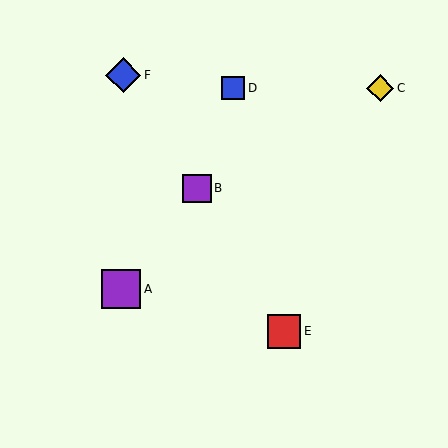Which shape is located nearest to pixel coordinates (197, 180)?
The purple square (labeled B) at (197, 188) is nearest to that location.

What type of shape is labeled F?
Shape F is a blue diamond.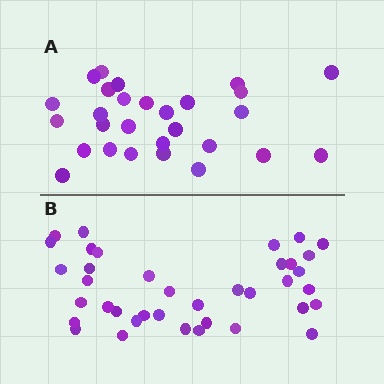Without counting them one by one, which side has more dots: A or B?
Region B (the bottom region) has more dots.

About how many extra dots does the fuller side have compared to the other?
Region B has roughly 10 or so more dots than region A.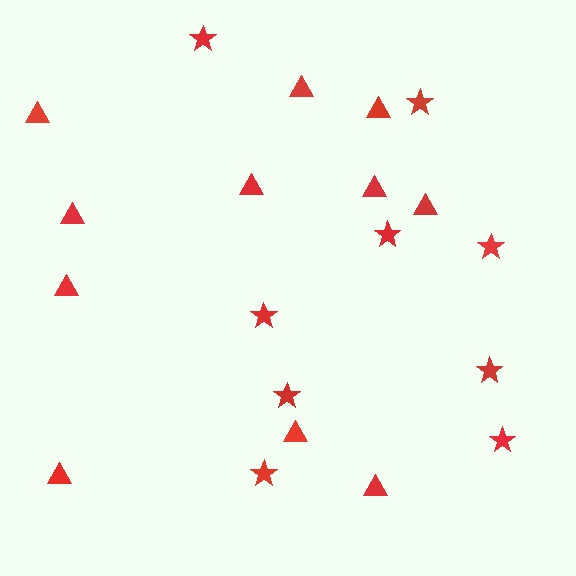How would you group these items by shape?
There are 2 groups: one group of triangles (11) and one group of stars (9).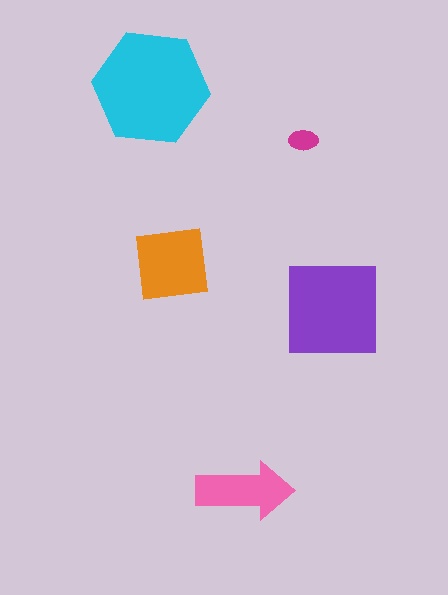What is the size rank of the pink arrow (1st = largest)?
4th.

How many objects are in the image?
There are 5 objects in the image.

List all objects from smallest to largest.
The magenta ellipse, the pink arrow, the orange square, the purple square, the cyan hexagon.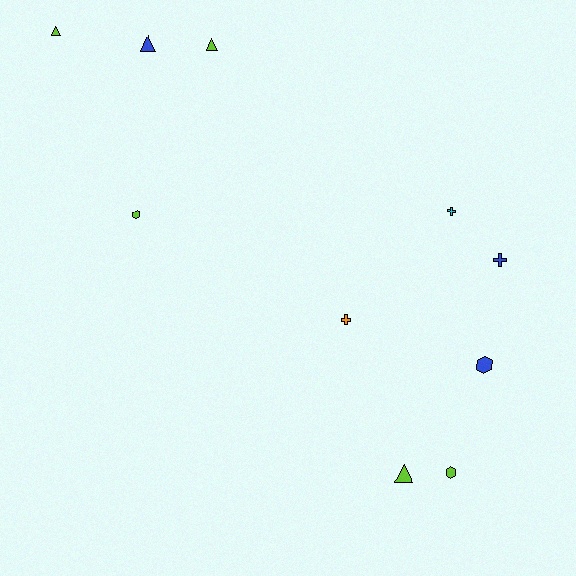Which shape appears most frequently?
Triangle, with 4 objects.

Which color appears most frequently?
Lime, with 5 objects.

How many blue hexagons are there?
There is 1 blue hexagon.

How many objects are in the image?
There are 10 objects.